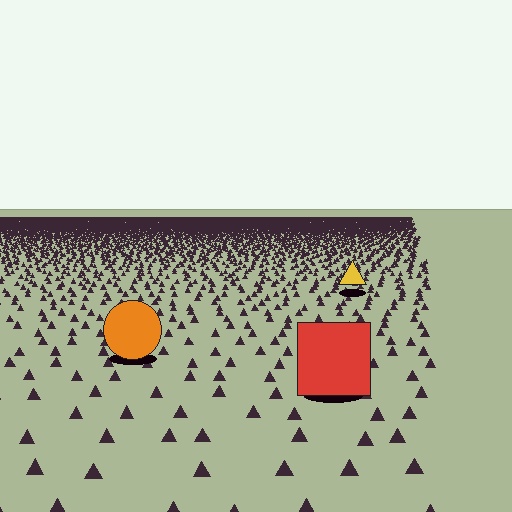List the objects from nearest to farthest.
From nearest to farthest: the red square, the orange circle, the yellow triangle.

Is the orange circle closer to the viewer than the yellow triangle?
Yes. The orange circle is closer — you can tell from the texture gradient: the ground texture is coarser near it.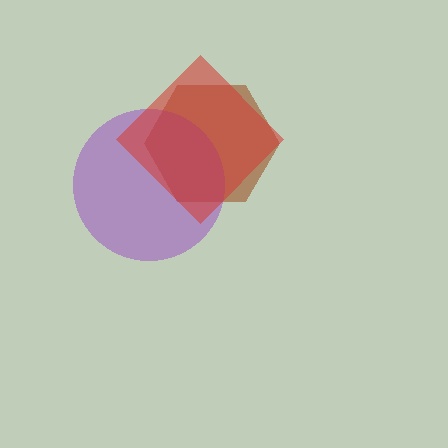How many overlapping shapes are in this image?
There are 3 overlapping shapes in the image.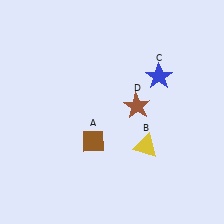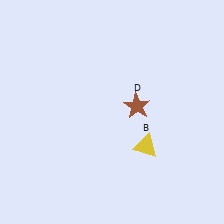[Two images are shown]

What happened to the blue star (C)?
The blue star (C) was removed in Image 2. It was in the top-right area of Image 1.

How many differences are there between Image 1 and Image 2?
There are 2 differences between the two images.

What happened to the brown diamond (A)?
The brown diamond (A) was removed in Image 2. It was in the bottom-left area of Image 1.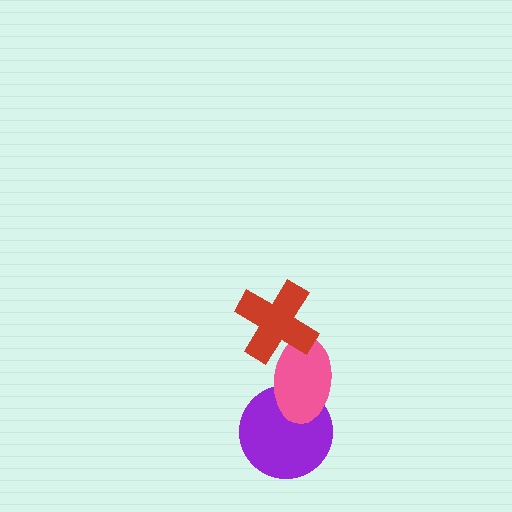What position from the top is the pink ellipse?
The pink ellipse is 2nd from the top.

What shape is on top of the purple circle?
The pink ellipse is on top of the purple circle.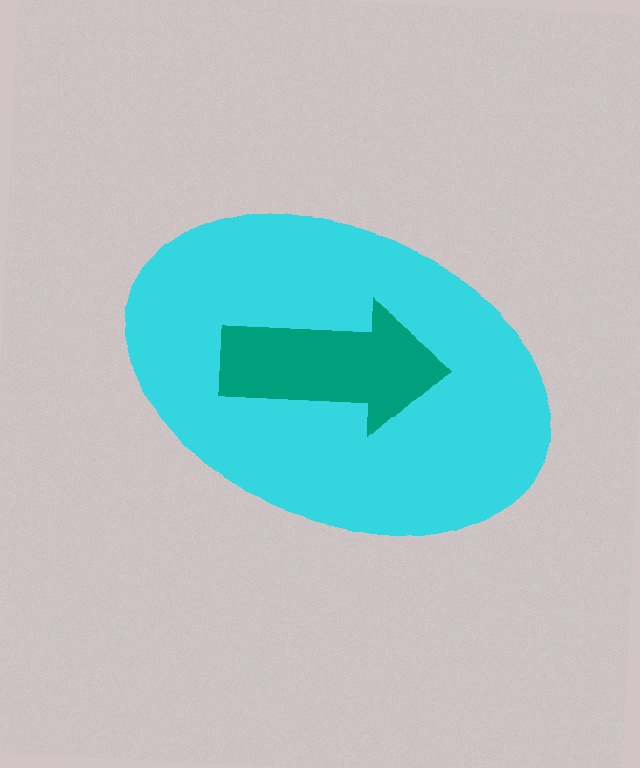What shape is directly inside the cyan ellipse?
The teal arrow.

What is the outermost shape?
The cyan ellipse.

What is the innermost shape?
The teal arrow.